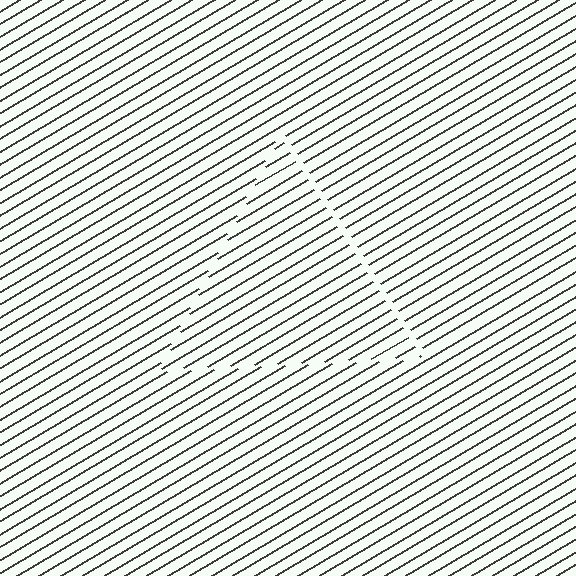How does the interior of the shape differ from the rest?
The interior of the shape contains the same grating, shifted by half a period — the contour is defined by the phase discontinuity where line-ends from the inner and outer gratings abut.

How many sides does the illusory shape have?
3 sides — the line-ends trace a triangle.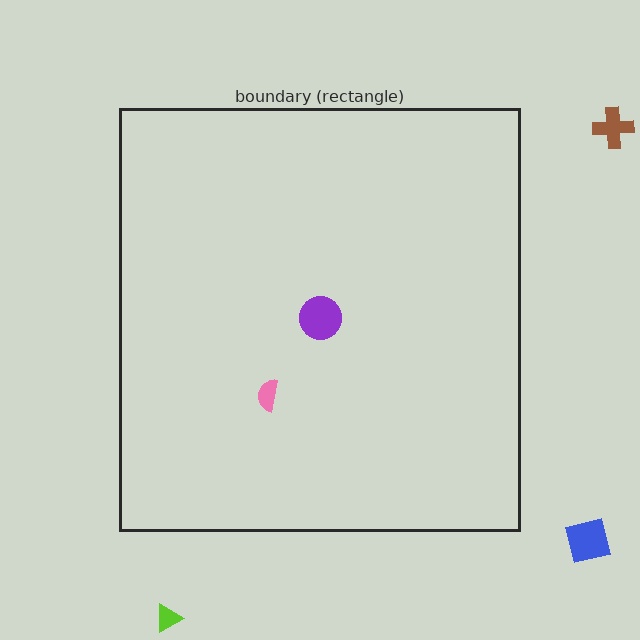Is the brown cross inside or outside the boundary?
Outside.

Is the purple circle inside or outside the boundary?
Inside.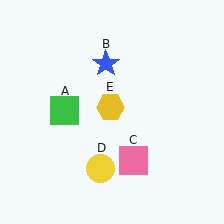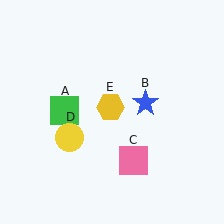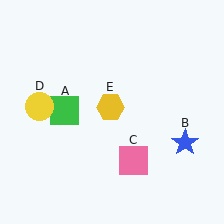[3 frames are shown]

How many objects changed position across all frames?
2 objects changed position: blue star (object B), yellow circle (object D).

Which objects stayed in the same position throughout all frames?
Green square (object A) and pink square (object C) and yellow hexagon (object E) remained stationary.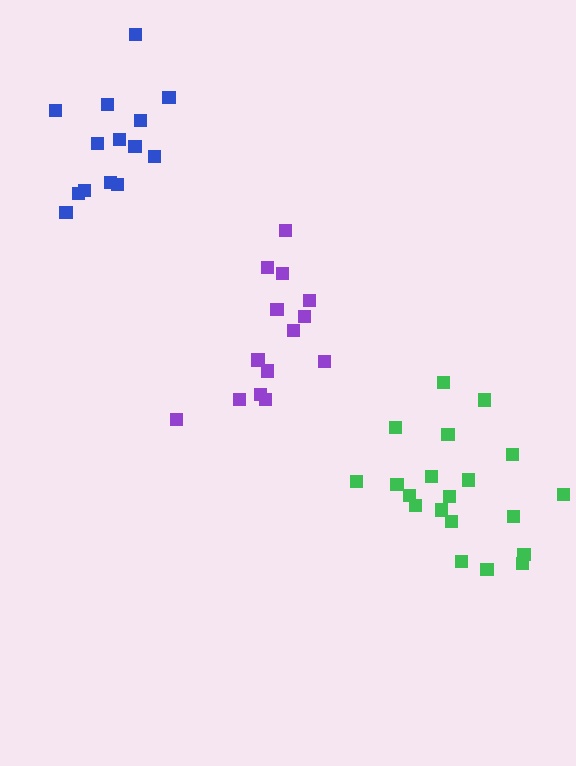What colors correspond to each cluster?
The clusters are colored: purple, green, blue.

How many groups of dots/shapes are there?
There are 3 groups.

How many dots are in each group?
Group 1: 14 dots, Group 2: 20 dots, Group 3: 14 dots (48 total).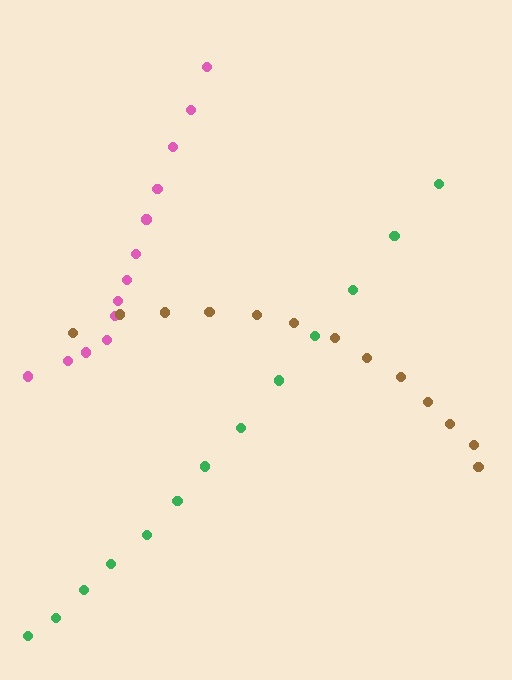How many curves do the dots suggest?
There are 3 distinct paths.